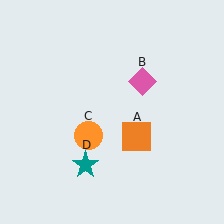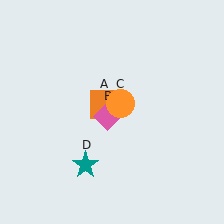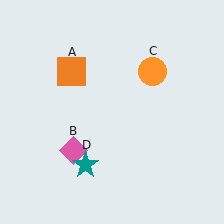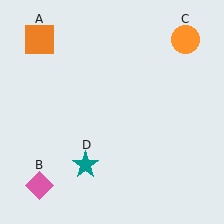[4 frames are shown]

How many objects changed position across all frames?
3 objects changed position: orange square (object A), pink diamond (object B), orange circle (object C).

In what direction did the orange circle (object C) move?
The orange circle (object C) moved up and to the right.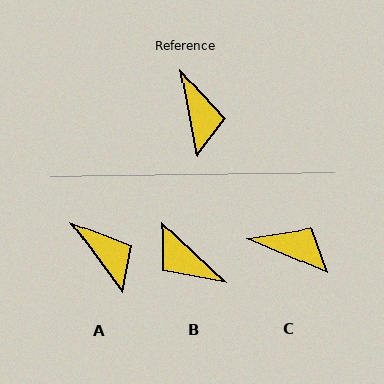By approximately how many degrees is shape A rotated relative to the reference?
Approximately 26 degrees counter-clockwise.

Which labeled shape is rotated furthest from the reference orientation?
B, about 144 degrees away.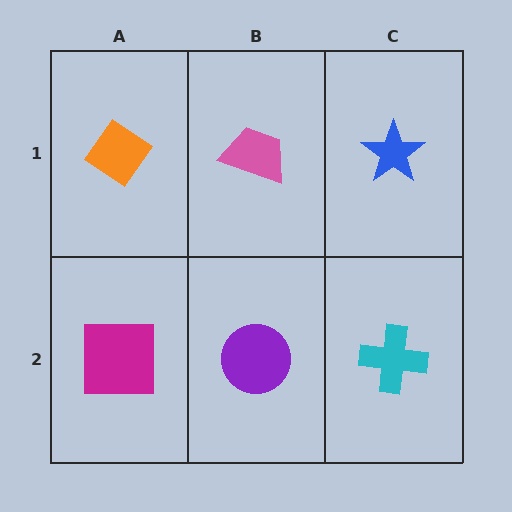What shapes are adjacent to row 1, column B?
A purple circle (row 2, column B), an orange diamond (row 1, column A), a blue star (row 1, column C).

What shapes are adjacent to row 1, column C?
A cyan cross (row 2, column C), a pink trapezoid (row 1, column B).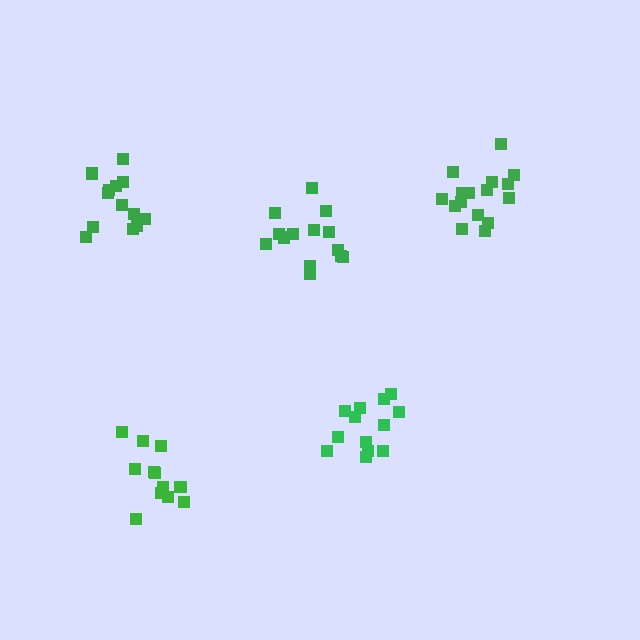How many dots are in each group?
Group 1: 12 dots, Group 2: 14 dots, Group 3: 13 dots, Group 4: 16 dots, Group 5: 13 dots (68 total).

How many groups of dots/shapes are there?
There are 5 groups.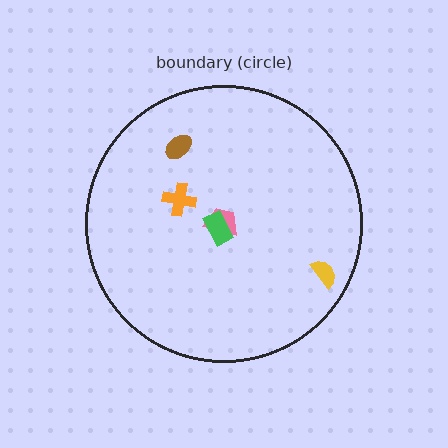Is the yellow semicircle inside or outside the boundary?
Inside.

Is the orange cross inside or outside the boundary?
Inside.